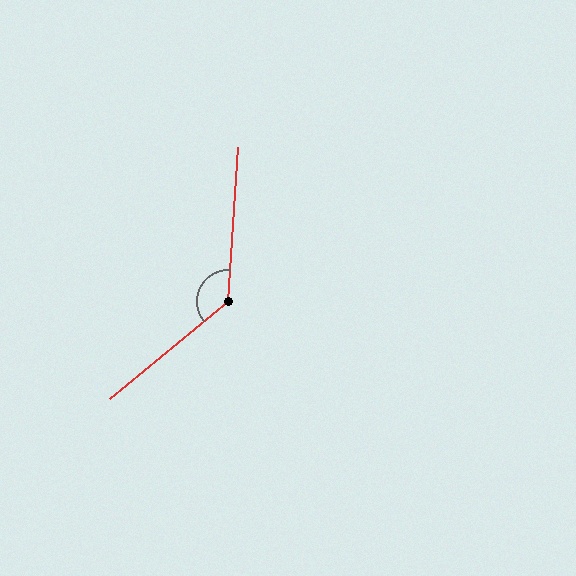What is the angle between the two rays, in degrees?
Approximately 133 degrees.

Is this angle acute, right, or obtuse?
It is obtuse.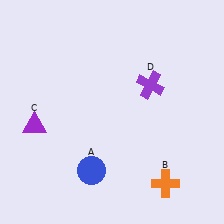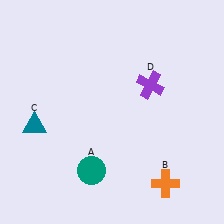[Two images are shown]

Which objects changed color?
A changed from blue to teal. C changed from purple to teal.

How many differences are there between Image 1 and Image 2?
There are 2 differences between the two images.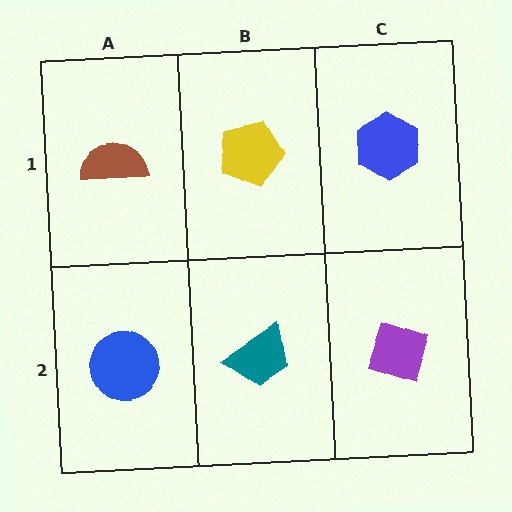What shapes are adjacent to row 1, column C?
A purple diamond (row 2, column C), a yellow pentagon (row 1, column B).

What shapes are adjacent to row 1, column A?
A blue circle (row 2, column A), a yellow pentagon (row 1, column B).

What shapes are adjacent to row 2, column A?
A brown semicircle (row 1, column A), a teal trapezoid (row 2, column B).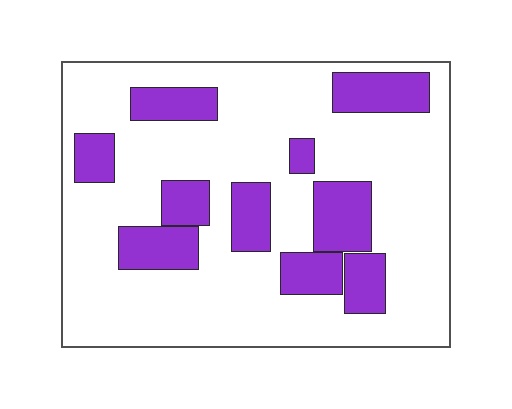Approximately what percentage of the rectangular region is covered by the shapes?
Approximately 25%.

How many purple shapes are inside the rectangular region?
10.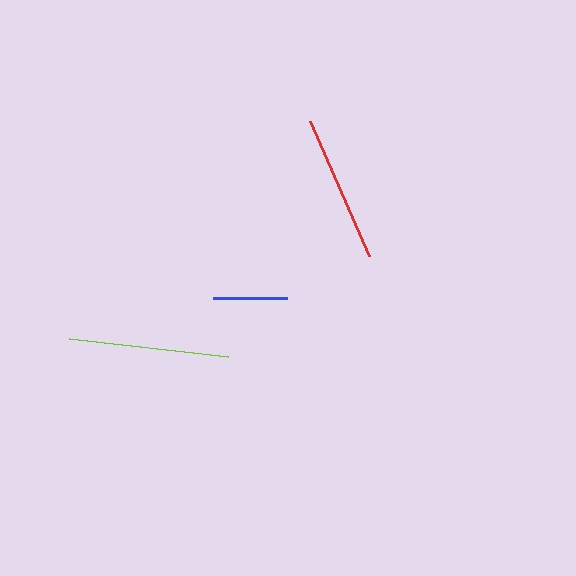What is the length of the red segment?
The red segment is approximately 148 pixels long.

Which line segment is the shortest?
The blue line is the shortest at approximately 74 pixels.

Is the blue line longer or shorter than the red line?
The red line is longer than the blue line.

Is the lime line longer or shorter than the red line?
The lime line is longer than the red line.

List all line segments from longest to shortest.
From longest to shortest: lime, red, blue.